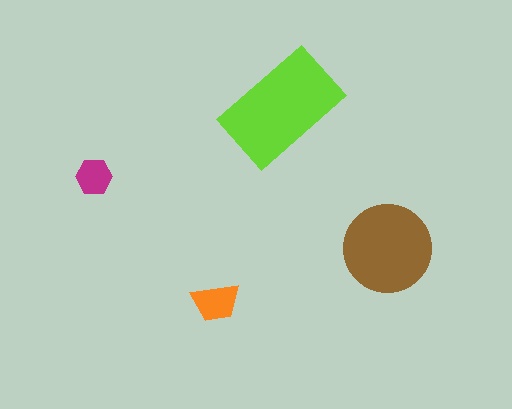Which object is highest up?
The lime rectangle is topmost.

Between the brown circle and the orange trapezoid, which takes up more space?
The brown circle.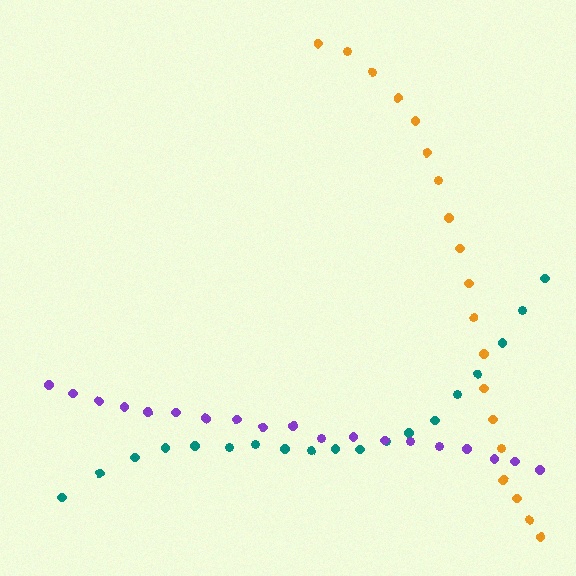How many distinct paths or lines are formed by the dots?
There are 3 distinct paths.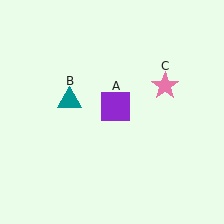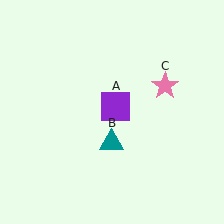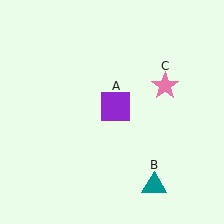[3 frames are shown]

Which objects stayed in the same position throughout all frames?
Purple square (object A) and pink star (object C) remained stationary.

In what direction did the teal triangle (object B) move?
The teal triangle (object B) moved down and to the right.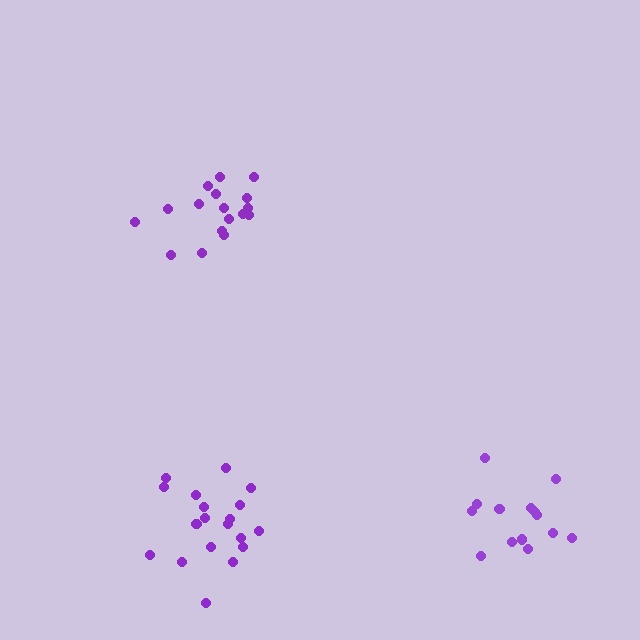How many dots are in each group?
Group 1: 19 dots, Group 2: 17 dots, Group 3: 14 dots (50 total).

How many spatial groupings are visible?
There are 3 spatial groupings.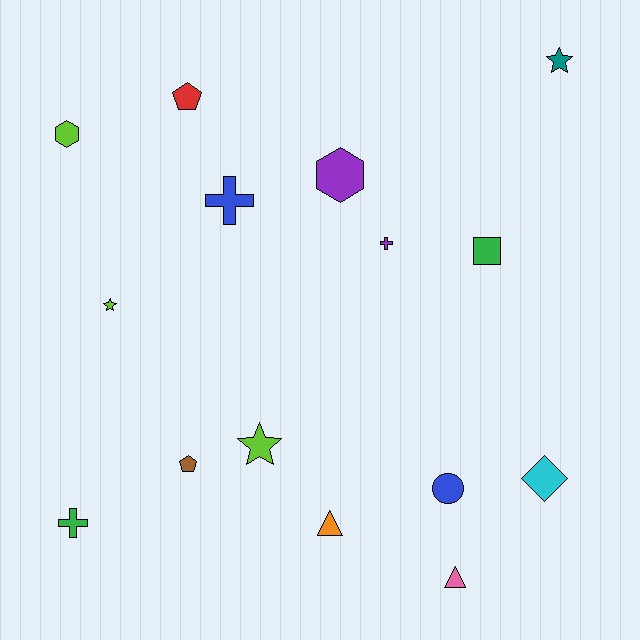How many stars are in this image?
There are 3 stars.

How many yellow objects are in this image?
There are no yellow objects.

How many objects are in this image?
There are 15 objects.